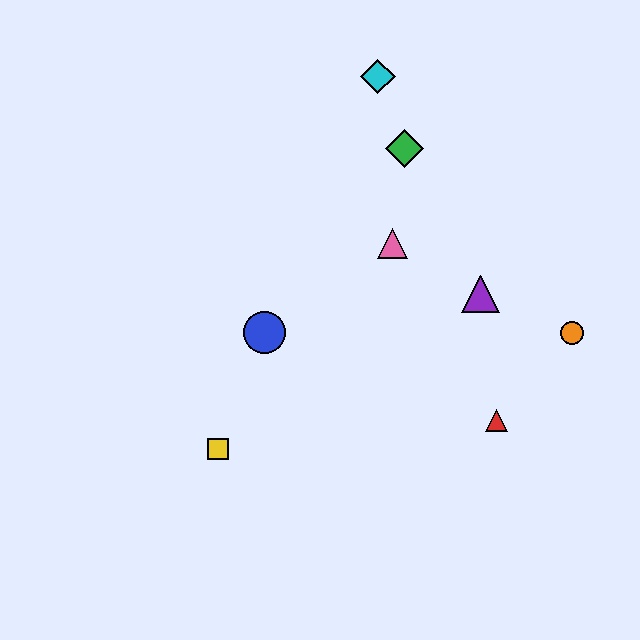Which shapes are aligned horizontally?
The blue circle, the orange circle are aligned horizontally.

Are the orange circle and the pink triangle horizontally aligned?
No, the orange circle is at y≈333 and the pink triangle is at y≈244.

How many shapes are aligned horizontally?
2 shapes (the blue circle, the orange circle) are aligned horizontally.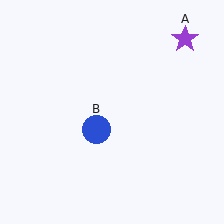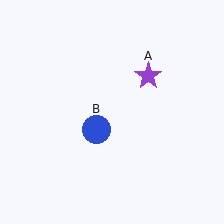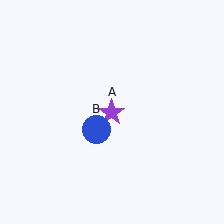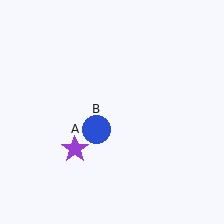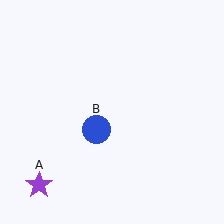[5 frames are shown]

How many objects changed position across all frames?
1 object changed position: purple star (object A).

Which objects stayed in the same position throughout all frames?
Blue circle (object B) remained stationary.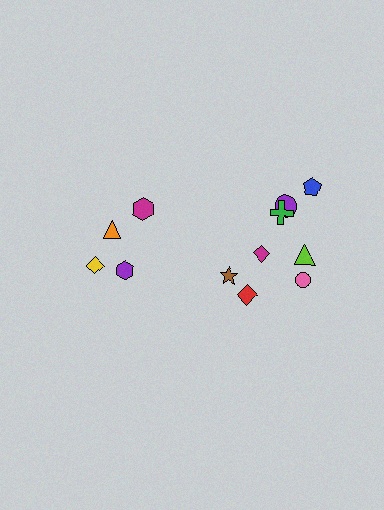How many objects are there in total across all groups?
There are 12 objects.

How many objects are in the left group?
There are 5 objects.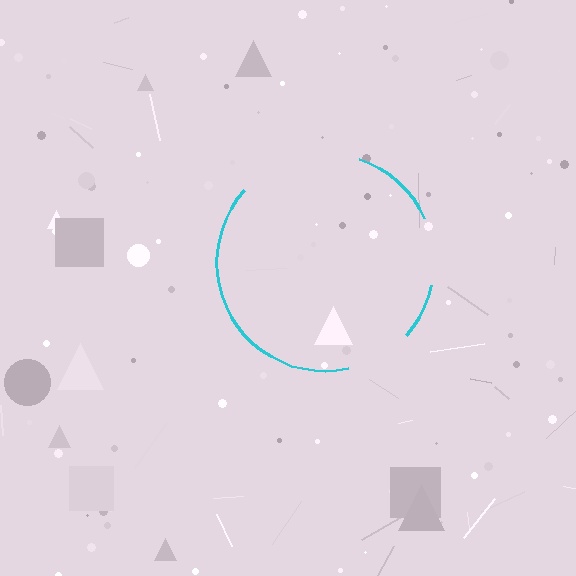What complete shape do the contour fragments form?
The contour fragments form a circle.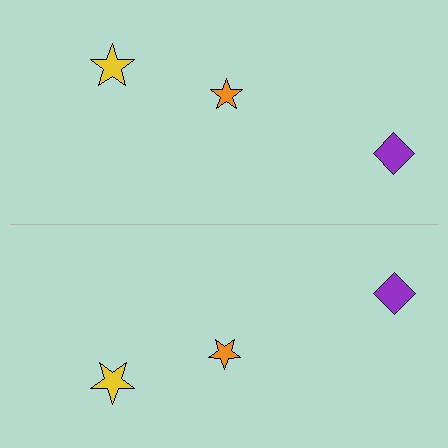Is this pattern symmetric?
Yes, this pattern has bilateral (reflection) symmetry.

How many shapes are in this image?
There are 6 shapes in this image.